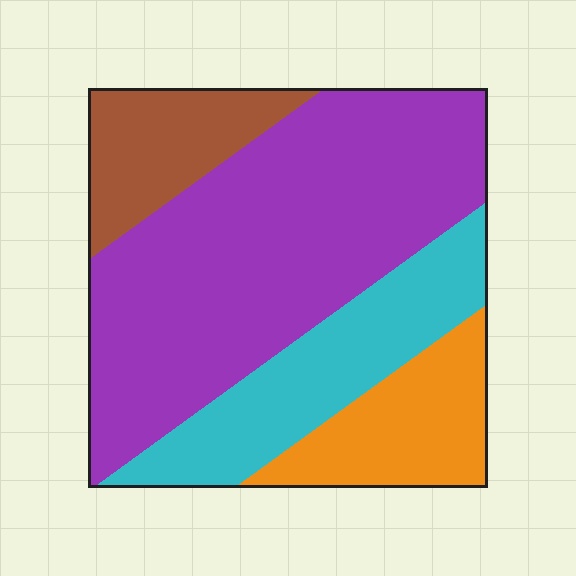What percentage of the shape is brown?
Brown takes up about one eighth (1/8) of the shape.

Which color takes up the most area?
Purple, at roughly 50%.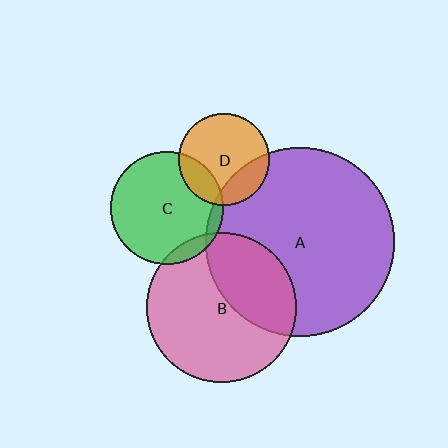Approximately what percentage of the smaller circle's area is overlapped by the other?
Approximately 20%.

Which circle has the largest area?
Circle A (purple).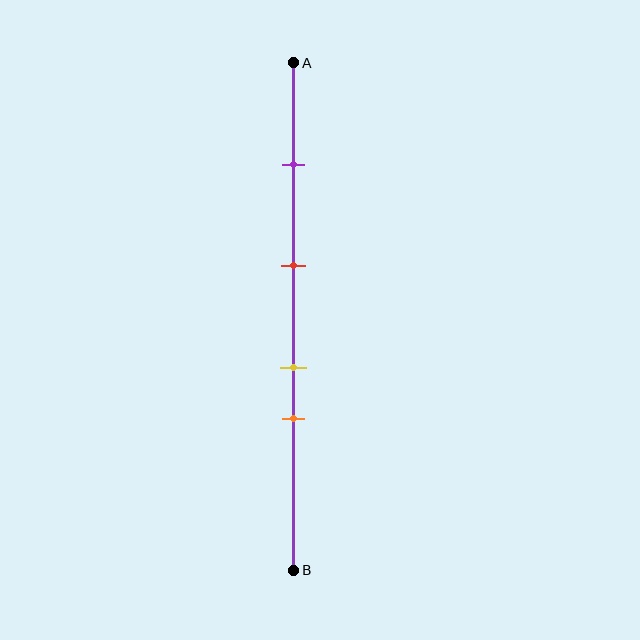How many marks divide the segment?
There are 4 marks dividing the segment.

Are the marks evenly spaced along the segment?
No, the marks are not evenly spaced.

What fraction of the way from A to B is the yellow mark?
The yellow mark is approximately 60% (0.6) of the way from A to B.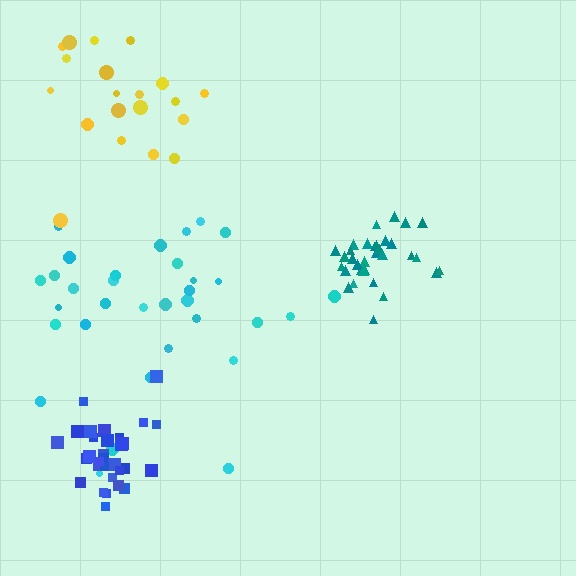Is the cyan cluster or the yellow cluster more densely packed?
Yellow.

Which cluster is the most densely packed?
Teal.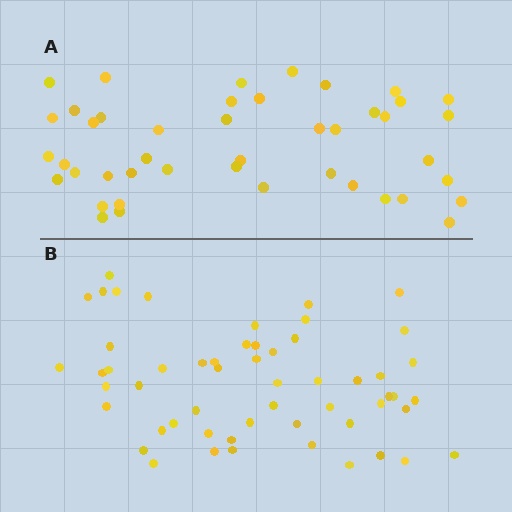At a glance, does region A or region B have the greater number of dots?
Region B (the bottom region) has more dots.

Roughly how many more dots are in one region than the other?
Region B has roughly 12 or so more dots than region A.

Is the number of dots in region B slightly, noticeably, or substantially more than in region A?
Region B has noticeably more, but not dramatically so. The ratio is roughly 1.2 to 1.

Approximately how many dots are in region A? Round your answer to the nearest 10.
About 40 dots. (The exact count is 44, which rounds to 40.)